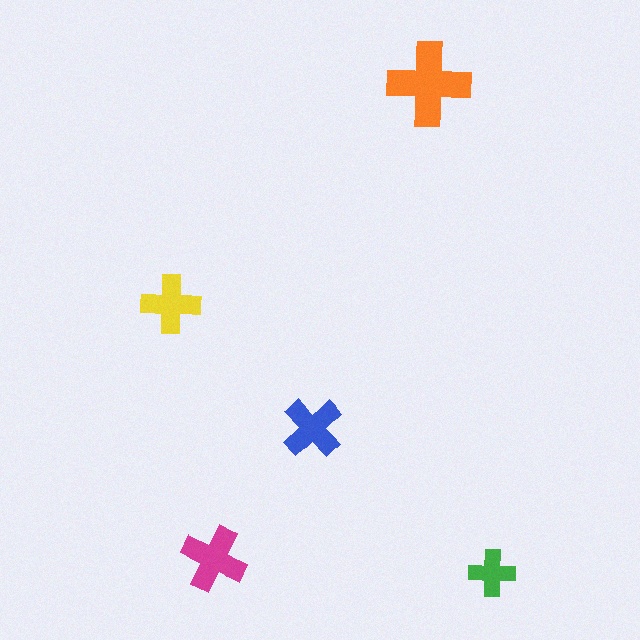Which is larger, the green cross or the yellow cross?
The yellow one.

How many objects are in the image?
There are 5 objects in the image.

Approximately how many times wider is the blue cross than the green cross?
About 1.5 times wider.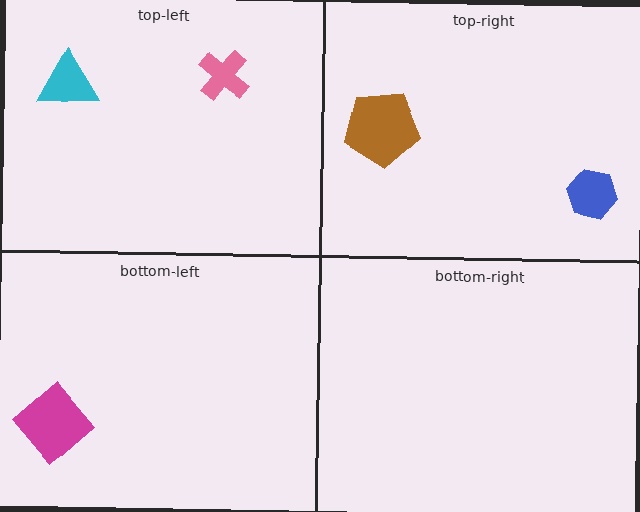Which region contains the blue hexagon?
The top-right region.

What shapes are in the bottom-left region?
The magenta diamond.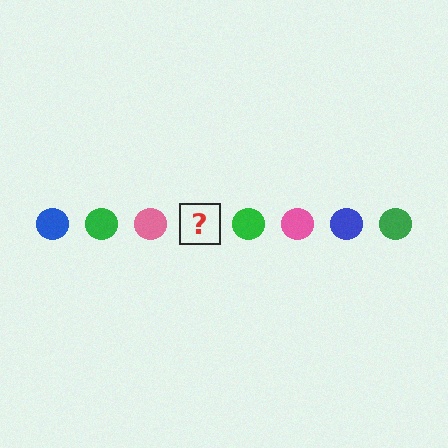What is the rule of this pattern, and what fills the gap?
The rule is that the pattern cycles through blue, green, pink circles. The gap should be filled with a blue circle.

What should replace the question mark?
The question mark should be replaced with a blue circle.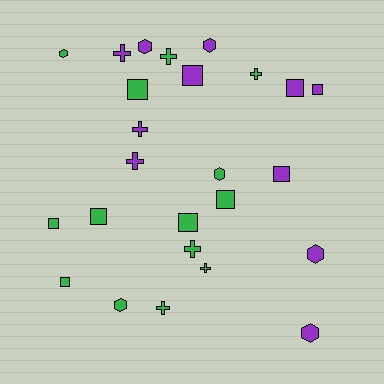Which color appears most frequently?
Green, with 14 objects.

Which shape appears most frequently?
Square, with 10 objects.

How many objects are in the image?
There are 25 objects.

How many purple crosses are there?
There are 3 purple crosses.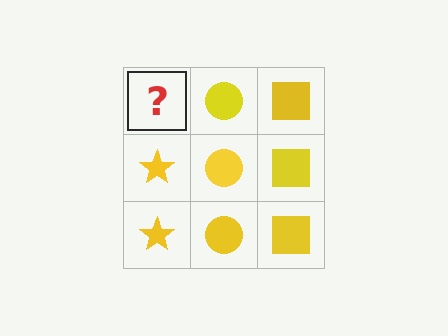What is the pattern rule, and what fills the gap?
The rule is that each column has a consistent shape. The gap should be filled with a yellow star.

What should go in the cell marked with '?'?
The missing cell should contain a yellow star.